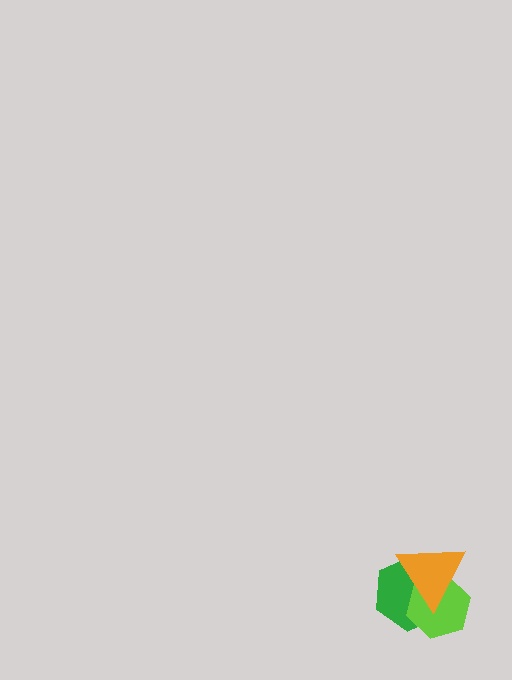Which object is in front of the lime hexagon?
The orange triangle is in front of the lime hexagon.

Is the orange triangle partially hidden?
No, no other shape covers it.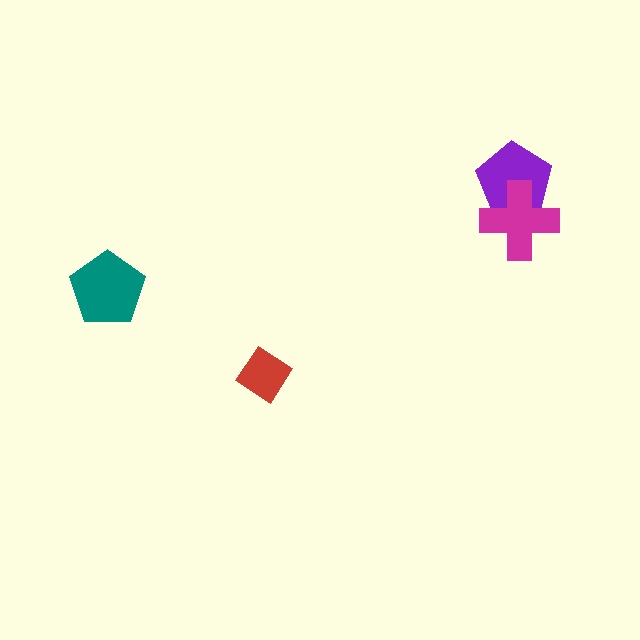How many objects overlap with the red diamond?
0 objects overlap with the red diamond.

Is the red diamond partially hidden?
No, no other shape covers it.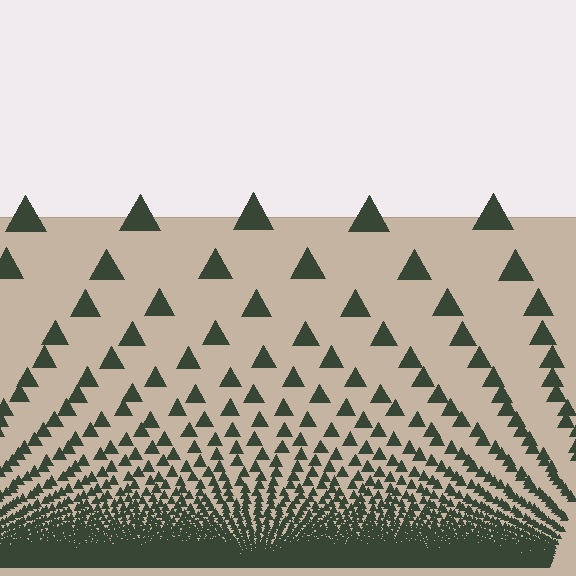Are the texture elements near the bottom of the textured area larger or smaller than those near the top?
Smaller. The gradient is inverted — elements near the bottom are smaller and denser.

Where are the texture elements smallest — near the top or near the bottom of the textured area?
Near the bottom.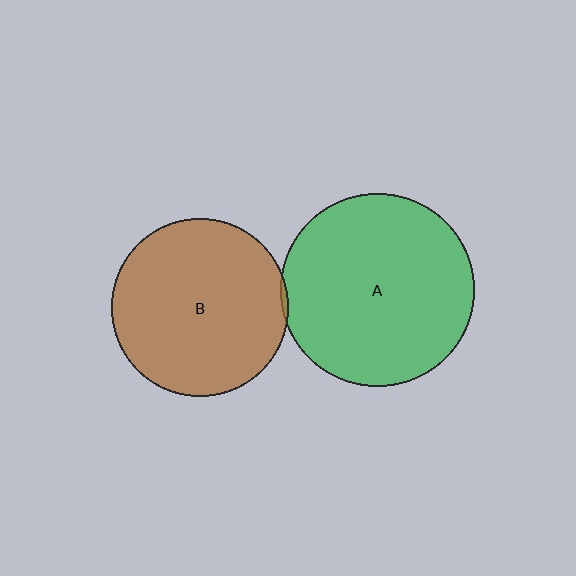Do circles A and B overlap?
Yes.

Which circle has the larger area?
Circle A (green).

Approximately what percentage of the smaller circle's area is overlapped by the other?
Approximately 5%.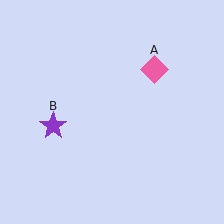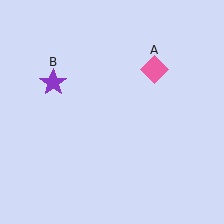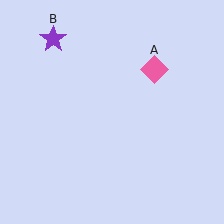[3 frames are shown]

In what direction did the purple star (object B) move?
The purple star (object B) moved up.